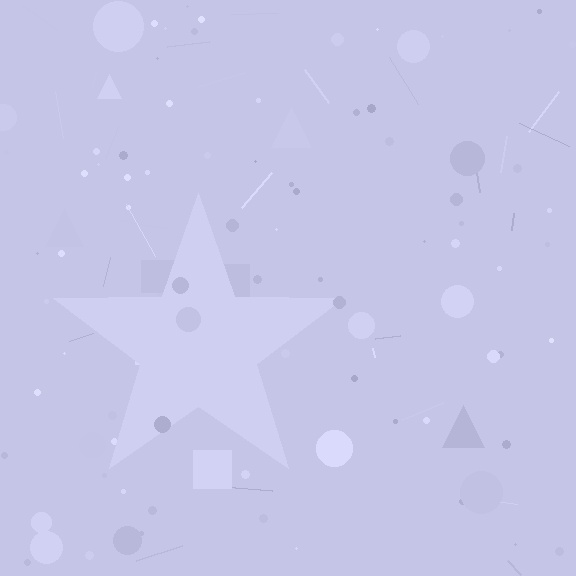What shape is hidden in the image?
A star is hidden in the image.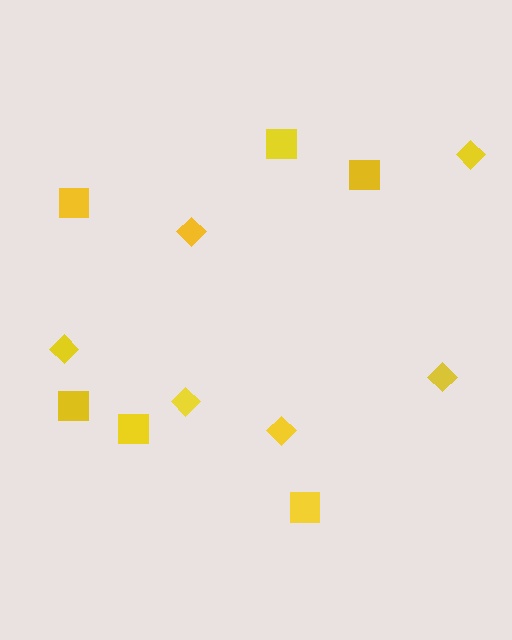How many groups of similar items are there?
There are 2 groups: one group of diamonds (6) and one group of squares (6).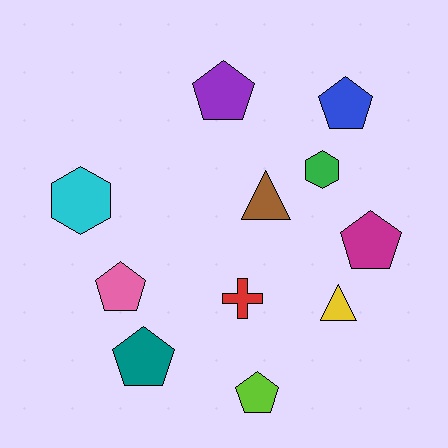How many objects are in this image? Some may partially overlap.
There are 11 objects.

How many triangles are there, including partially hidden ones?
There are 2 triangles.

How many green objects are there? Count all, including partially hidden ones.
There is 1 green object.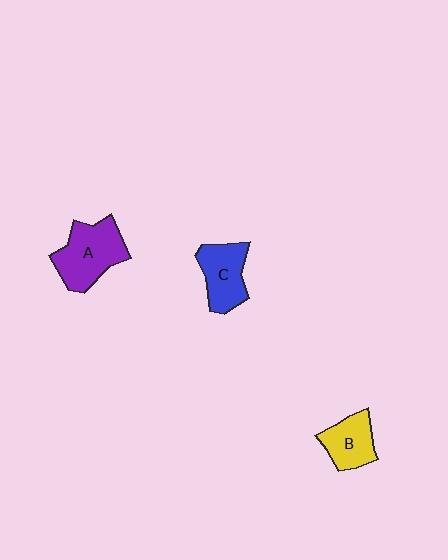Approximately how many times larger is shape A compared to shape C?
Approximately 1.3 times.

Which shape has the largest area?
Shape A (purple).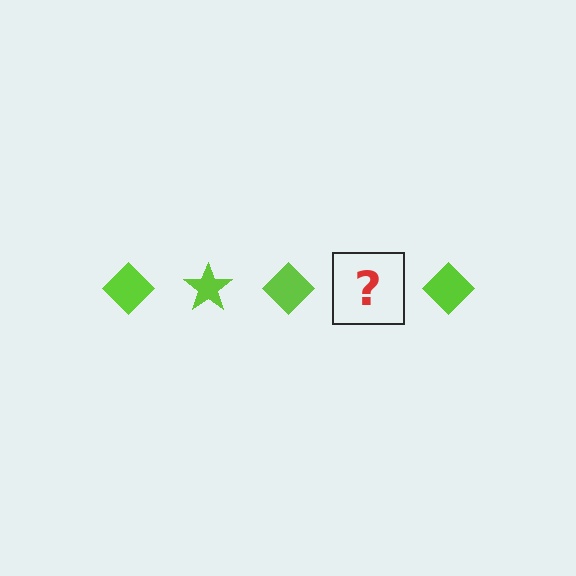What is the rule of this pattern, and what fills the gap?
The rule is that the pattern cycles through diamond, star shapes in lime. The gap should be filled with a lime star.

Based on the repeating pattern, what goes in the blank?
The blank should be a lime star.